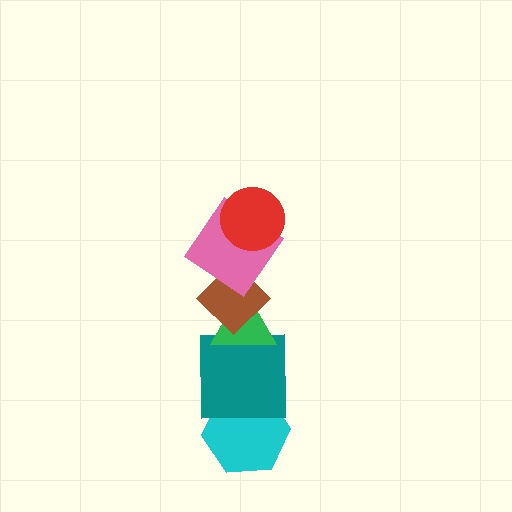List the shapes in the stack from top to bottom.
From top to bottom: the red circle, the pink diamond, the brown diamond, the green triangle, the teal square, the cyan hexagon.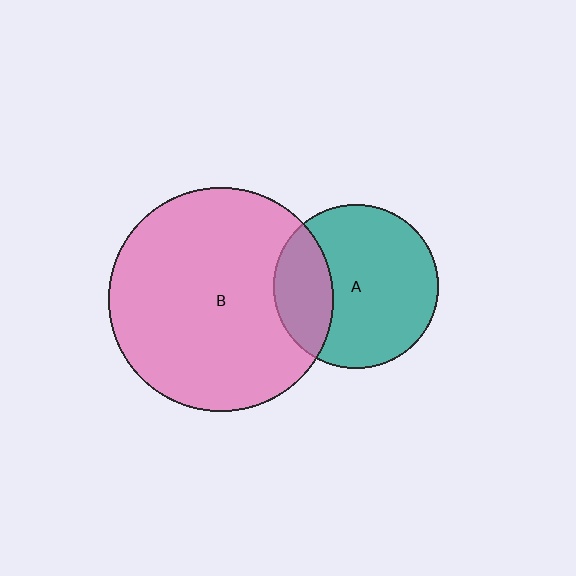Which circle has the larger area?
Circle B (pink).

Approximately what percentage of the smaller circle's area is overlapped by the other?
Approximately 25%.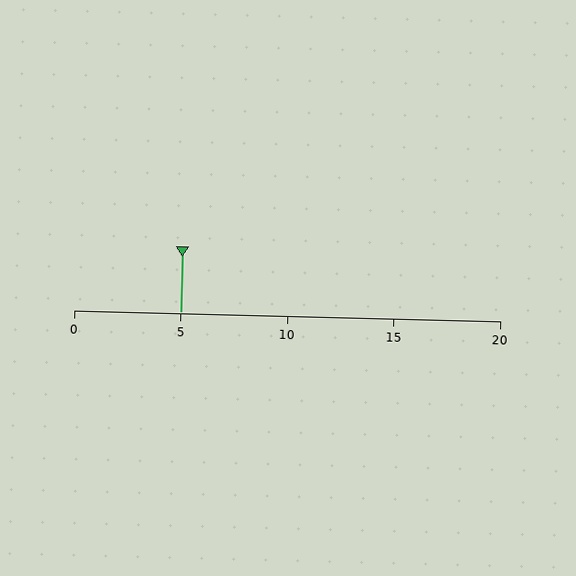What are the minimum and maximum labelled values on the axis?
The axis runs from 0 to 20.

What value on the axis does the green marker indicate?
The marker indicates approximately 5.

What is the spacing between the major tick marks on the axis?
The major ticks are spaced 5 apart.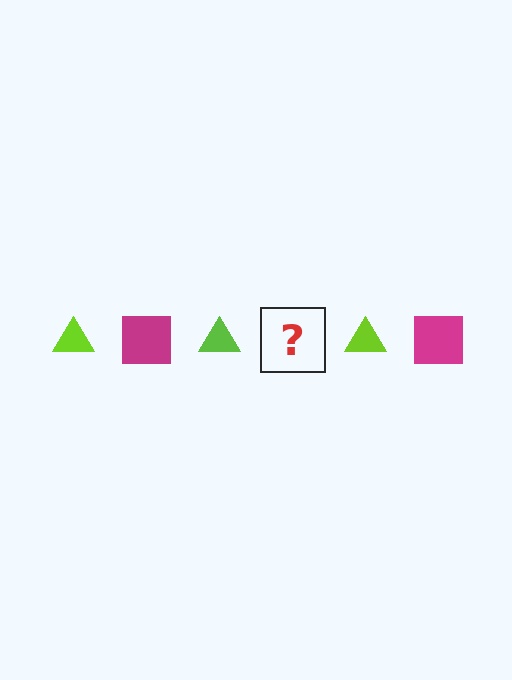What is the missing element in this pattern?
The missing element is a magenta square.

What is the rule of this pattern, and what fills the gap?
The rule is that the pattern alternates between lime triangle and magenta square. The gap should be filled with a magenta square.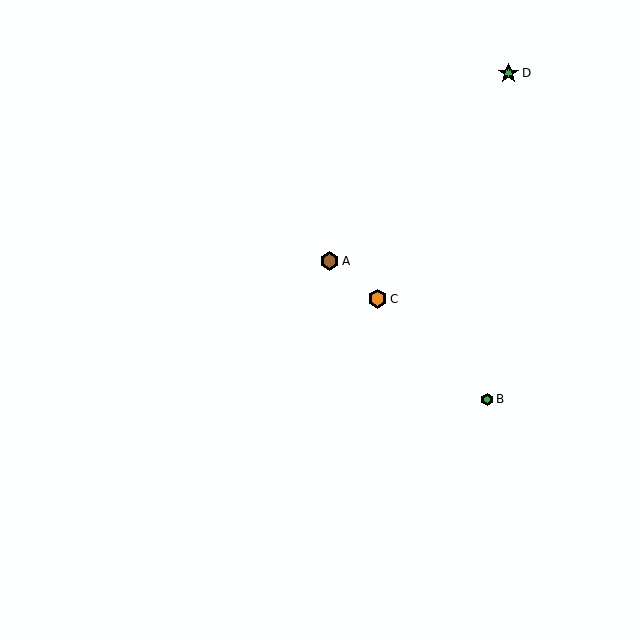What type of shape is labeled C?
Shape C is an orange hexagon.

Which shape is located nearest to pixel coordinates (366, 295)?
The orange hexagon (labeled C) at (378, 299) is nearest to that location.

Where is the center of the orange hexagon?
The center of the orange hexagon is at (378, 299).